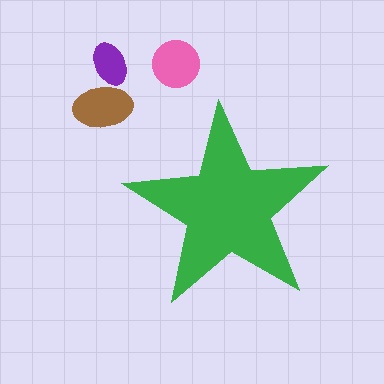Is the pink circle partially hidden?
No, the pink circle is fully visible.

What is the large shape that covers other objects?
A green star.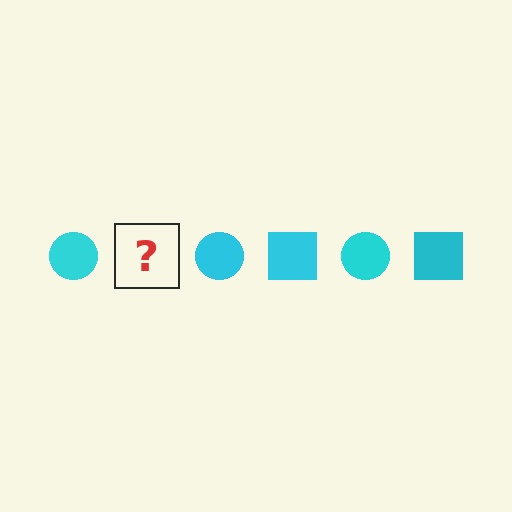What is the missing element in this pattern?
The missing element is a cyan square.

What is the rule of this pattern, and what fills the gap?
The rule is that the pattern cycles through circle, square shapes in cyan. The gap should be filled with a cyan square.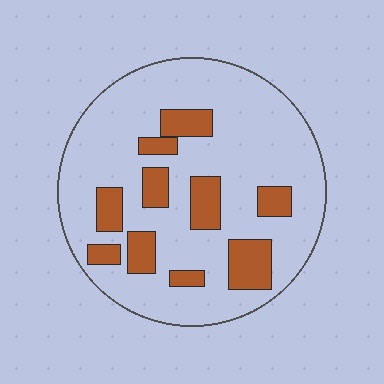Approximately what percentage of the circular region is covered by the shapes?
Approximately 20%.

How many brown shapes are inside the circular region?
10.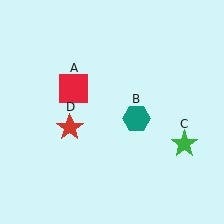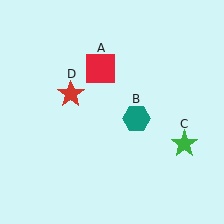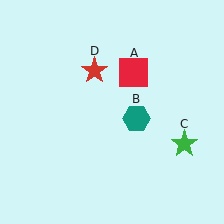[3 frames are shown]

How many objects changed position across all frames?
2 objects changed position: red square (object A), red star (object D).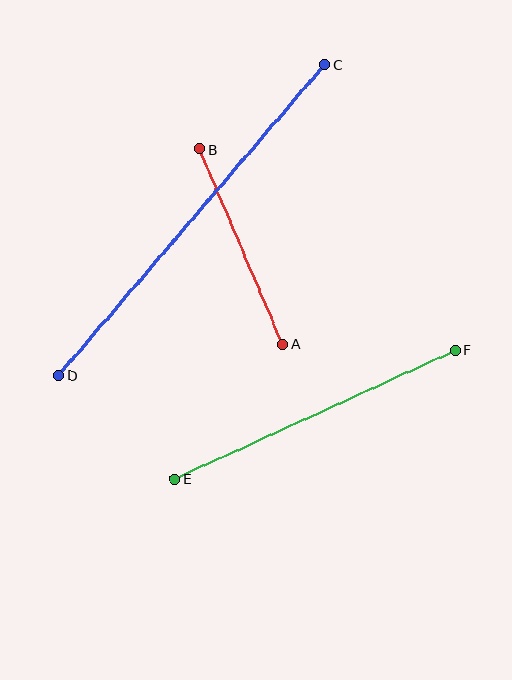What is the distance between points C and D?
The distance is approximately 410 pixels.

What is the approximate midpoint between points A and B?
The midpoint is at approximately (241, 247) pixels.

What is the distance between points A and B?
The distance is approximately 212 pixels.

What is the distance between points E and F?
The distance is approximately 309 pixels.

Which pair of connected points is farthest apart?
Points C and D are farthest apart.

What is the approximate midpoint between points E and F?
The midpoint is at approximately (315, 414) pixels.